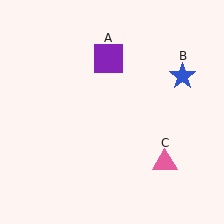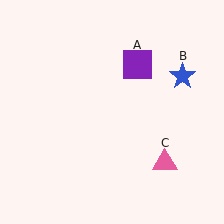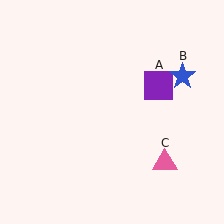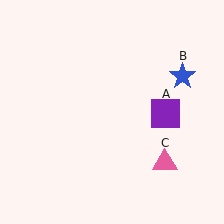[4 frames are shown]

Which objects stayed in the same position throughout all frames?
Blue star (object B) and pink triangle (object C) remained stationary.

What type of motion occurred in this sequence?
The purple square (object A) rotated clockwise around the center of the scene.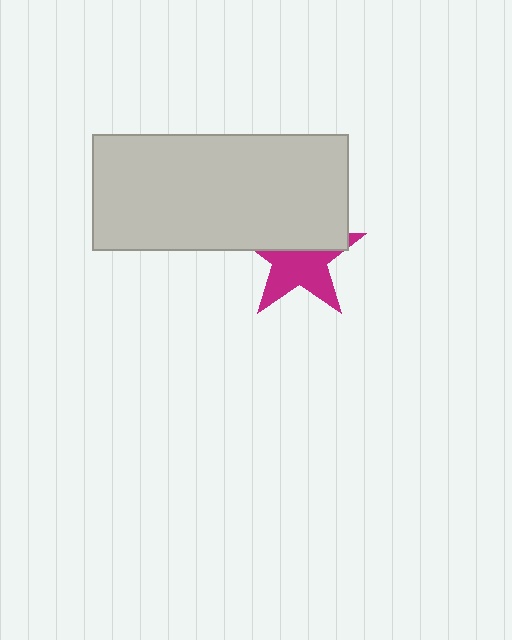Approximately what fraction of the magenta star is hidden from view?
Roughly 46% of the magenta star is hidden behind the light gray rectangle.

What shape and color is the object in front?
The object in front is a light gray rectangle.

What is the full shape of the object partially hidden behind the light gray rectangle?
The partially hidden object is a magenta star.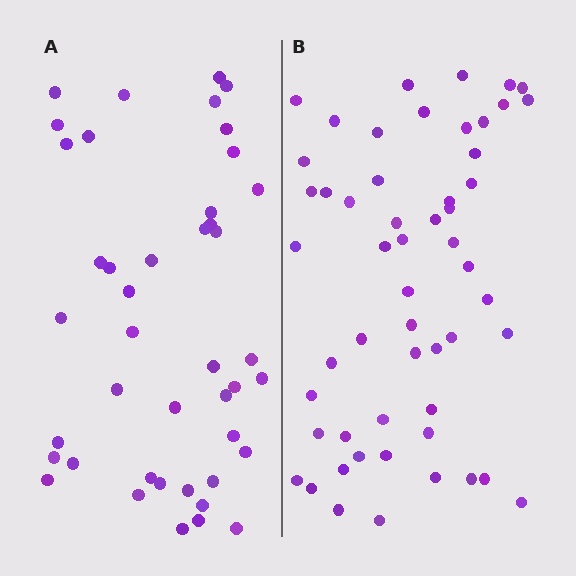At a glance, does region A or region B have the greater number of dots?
Region B (the right region) has more dots.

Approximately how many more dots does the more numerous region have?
Region B has roughly 12 or so more dots than region A.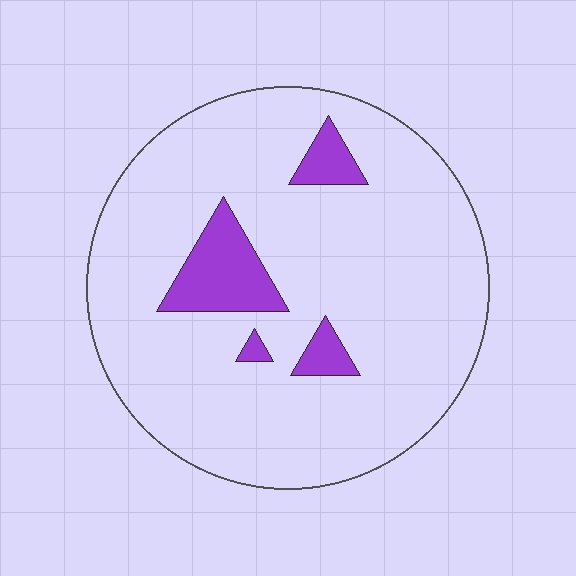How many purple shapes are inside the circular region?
4.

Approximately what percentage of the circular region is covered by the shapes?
Approximately 10%.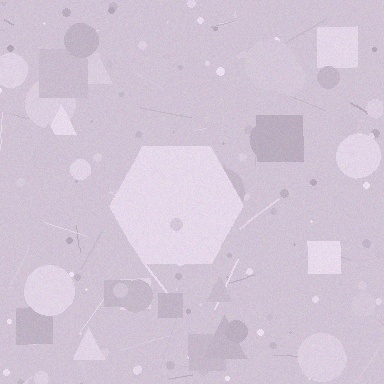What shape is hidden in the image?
A hexagon is hidden in the image.